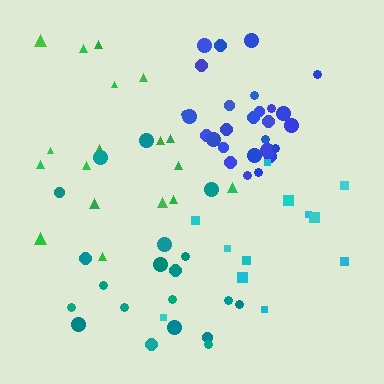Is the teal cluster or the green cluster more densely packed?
Teal.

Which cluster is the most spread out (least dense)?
Cyan.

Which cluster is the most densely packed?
Blue.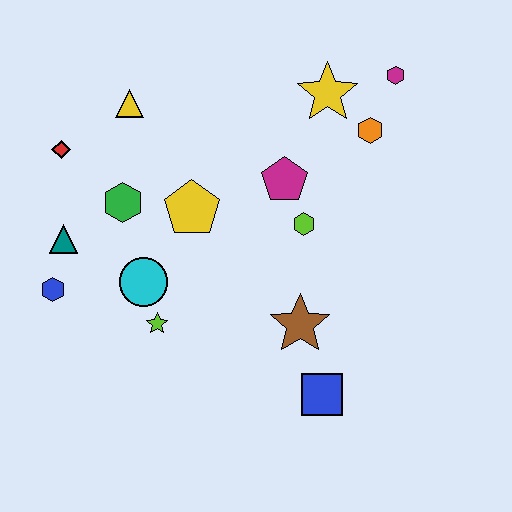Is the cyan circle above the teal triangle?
No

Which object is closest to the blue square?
The brown star is closest to the blue square.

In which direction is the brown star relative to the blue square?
The brown star is above the blue square.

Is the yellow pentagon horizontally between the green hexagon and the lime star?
No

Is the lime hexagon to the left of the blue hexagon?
No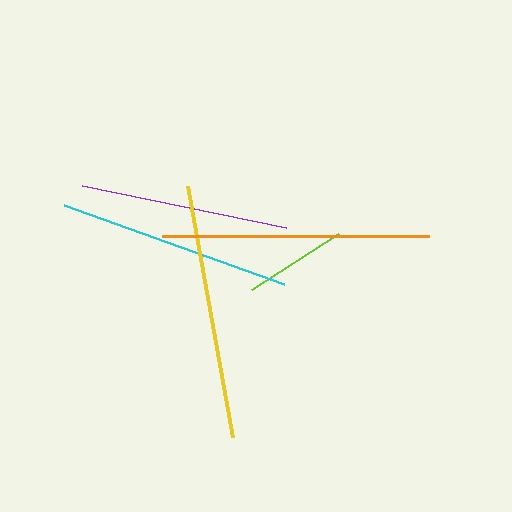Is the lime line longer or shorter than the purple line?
The purple line is longer than the lime line.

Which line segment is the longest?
The orange line is the longest at approximately 267 pixels.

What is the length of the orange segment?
The orange segment is approximately 267 pixels long.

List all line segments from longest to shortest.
From longest to shortest: orange, yellow, cyan, purple, lime.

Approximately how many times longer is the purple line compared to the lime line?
The purple line is approximately 2.0 times the length of the lime line.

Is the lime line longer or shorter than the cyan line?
The cyan line is longer than the lime line.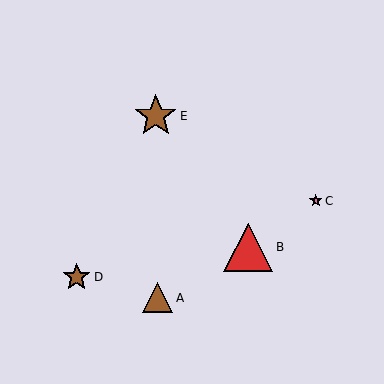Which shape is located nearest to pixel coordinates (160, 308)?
The brown triangle (labeled A) at (157, 298) is nearest to that location.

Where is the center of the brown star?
The center of the brown star is at (156, 116).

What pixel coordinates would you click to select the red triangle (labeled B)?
Click at (248, 247) to select the red triangle B.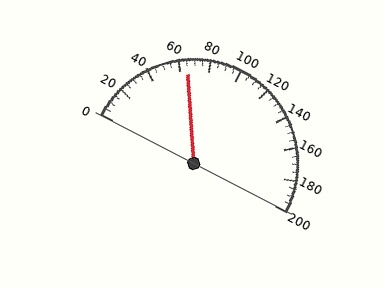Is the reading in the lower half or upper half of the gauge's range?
The reading is in the lower half of the range (0 to 200).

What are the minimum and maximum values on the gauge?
The gauge ranges from 0 to 200.